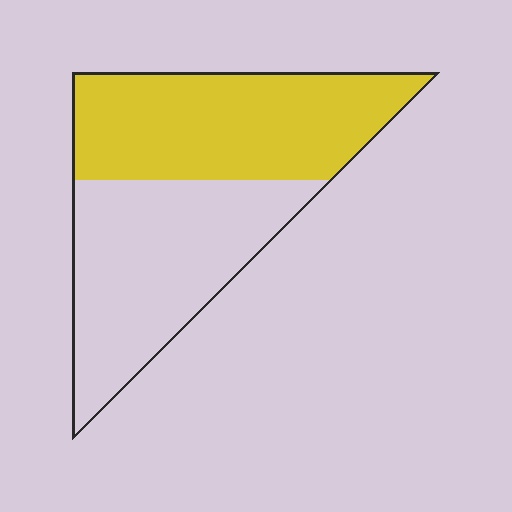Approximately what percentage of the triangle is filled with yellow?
Approximately 50%.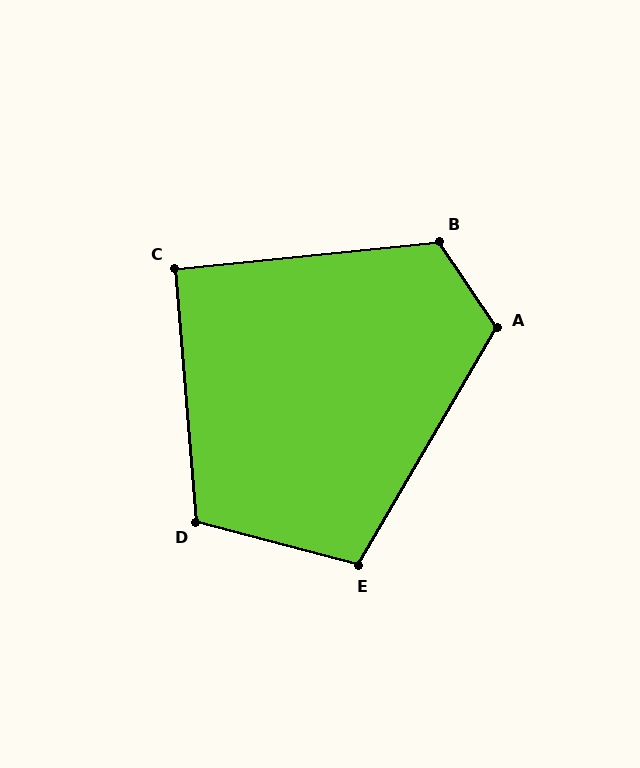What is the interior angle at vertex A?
Approximately 116 degrees (obtuse).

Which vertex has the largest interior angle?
B, at approximately 118 degrees.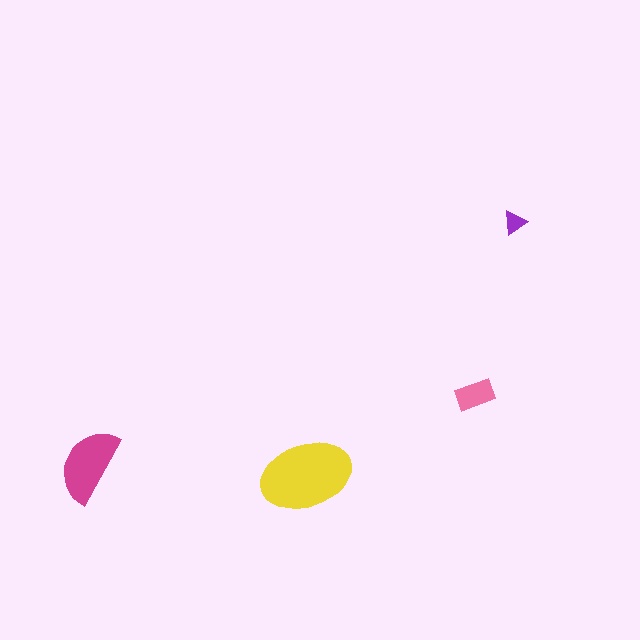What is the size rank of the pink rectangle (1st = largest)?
3rd.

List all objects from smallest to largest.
The purple triangle, the pink rectangle, the magenta semicircle, the yellow ellipse.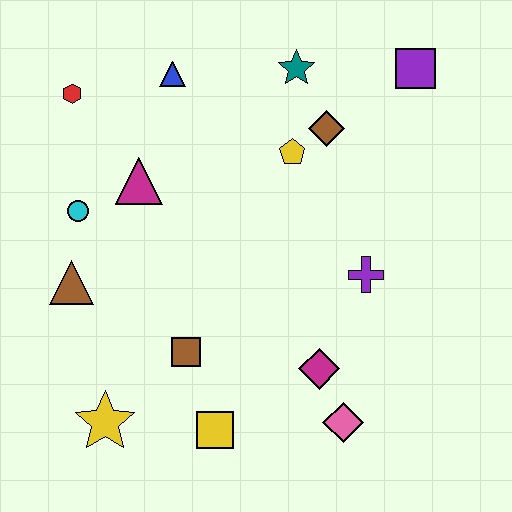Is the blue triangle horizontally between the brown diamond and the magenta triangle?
Yes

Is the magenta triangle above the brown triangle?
Yes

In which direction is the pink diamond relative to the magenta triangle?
The pink diamond is below the magenta triangle.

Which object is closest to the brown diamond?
The yellow pentagon is closest to the brown diamond.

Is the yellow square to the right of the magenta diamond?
No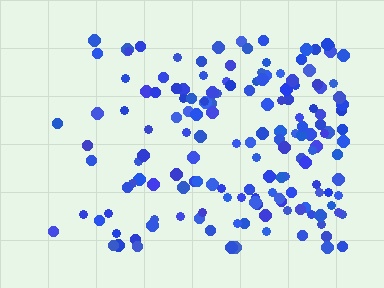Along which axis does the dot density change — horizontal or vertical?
Horizontal.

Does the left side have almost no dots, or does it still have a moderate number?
Still a moderate number, just noticeably fewer than the right.